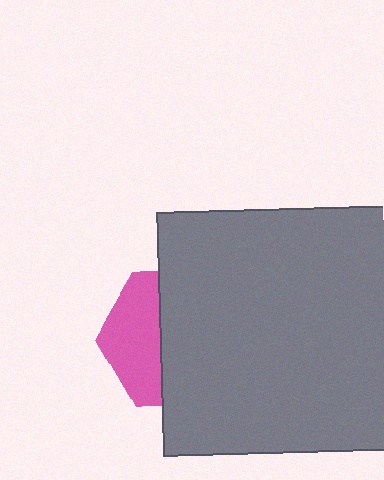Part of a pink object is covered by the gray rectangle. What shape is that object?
It is a hexagon.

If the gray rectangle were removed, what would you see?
You would see the complete pink hexagon.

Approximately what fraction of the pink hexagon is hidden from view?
Roughly 61% of the pink hexagon is hidden behind the gray rectangle.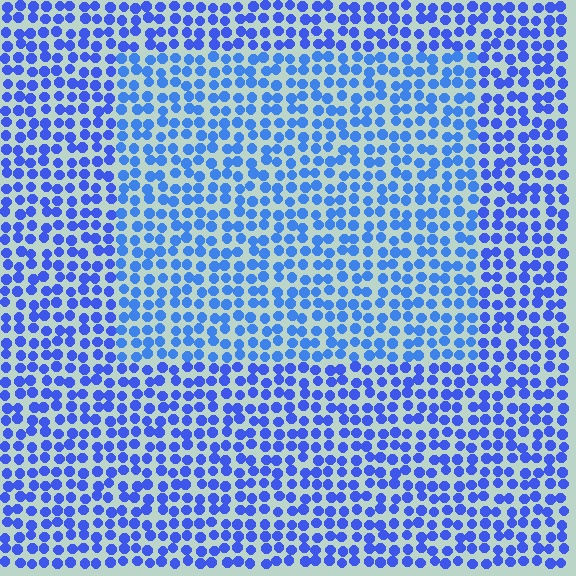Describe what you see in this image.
The image is filled with small blue elements in a uniform arrangement. A rectangle-shaped region is visible where the elements are tinted to a slightly different hue, forming a subtle color boundary.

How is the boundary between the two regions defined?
The boundary is defined purely by a slight shift in hue (about 16 degrees). Spacing, size, and orientation are identical on both sides.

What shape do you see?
I see a rectangle.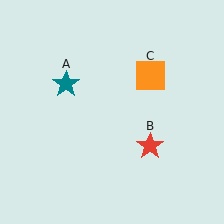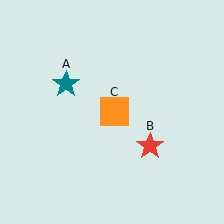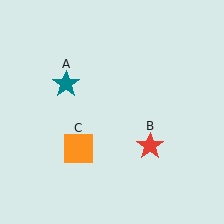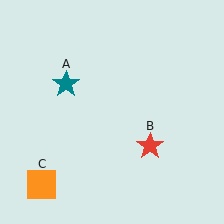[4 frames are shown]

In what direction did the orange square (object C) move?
The orange square (object C) moved down and to the left.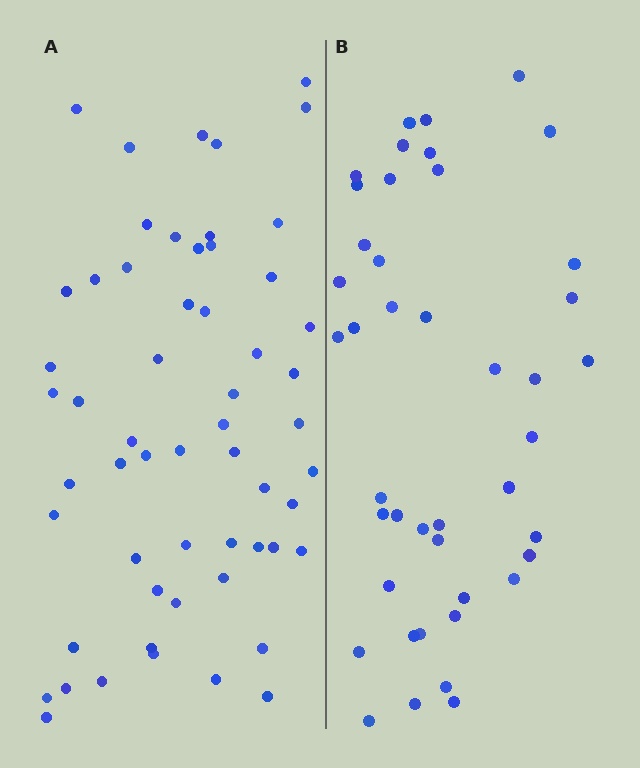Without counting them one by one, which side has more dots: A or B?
Region A (the left region) has more dots.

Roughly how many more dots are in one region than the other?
Region A has approximately 15 more dots than region B.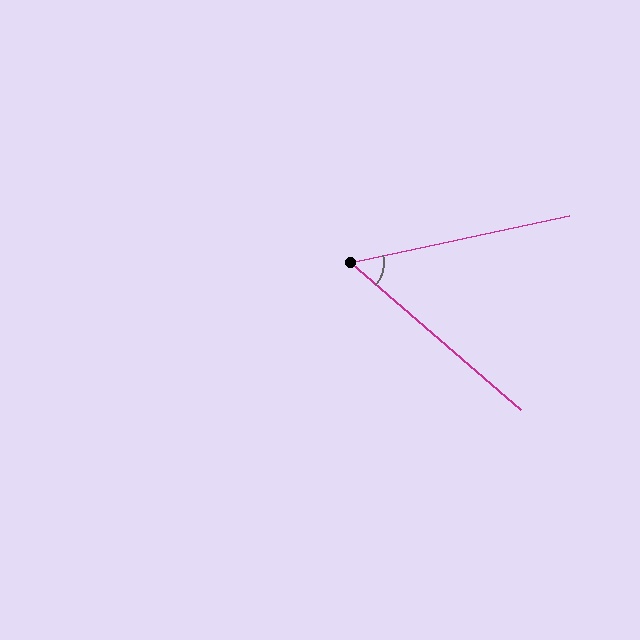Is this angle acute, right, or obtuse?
It is acute.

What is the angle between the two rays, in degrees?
Approximately 53 degrees.